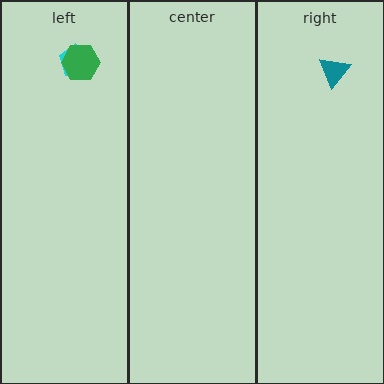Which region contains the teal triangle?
The right region.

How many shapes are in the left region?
2.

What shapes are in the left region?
The cyan pentagon, the green hexagon.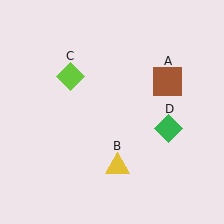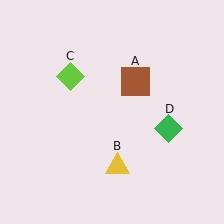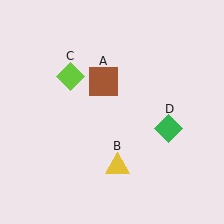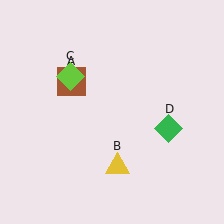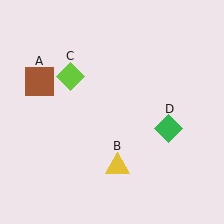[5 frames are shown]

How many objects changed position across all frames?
1 object changed position: brown square (object A).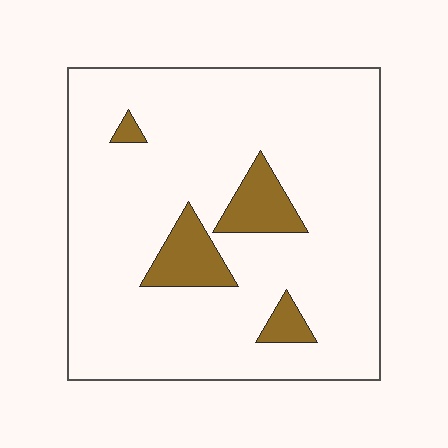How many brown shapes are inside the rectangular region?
4.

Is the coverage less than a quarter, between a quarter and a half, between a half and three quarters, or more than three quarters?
Less than a quarter.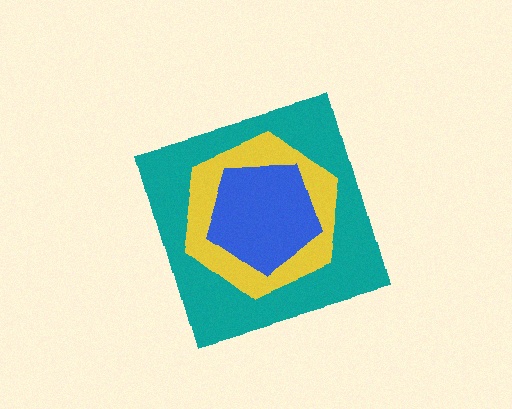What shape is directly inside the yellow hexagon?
The blue pentagon.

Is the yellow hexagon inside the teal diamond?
Yes.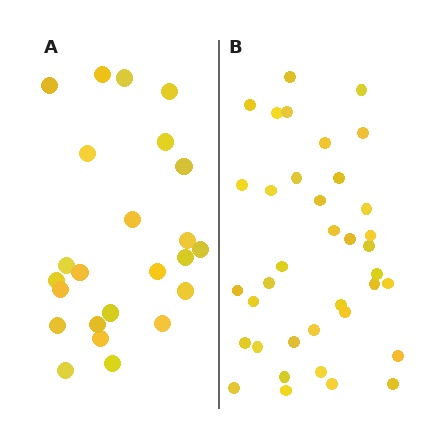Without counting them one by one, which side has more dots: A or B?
Region B (the right region) has more dots.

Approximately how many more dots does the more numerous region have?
Region B has approximately 15 more dots than region A.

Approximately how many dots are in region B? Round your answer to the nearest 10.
About 40 dots. (The exact count is 37, which rounds to 40.)